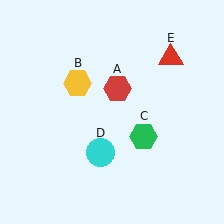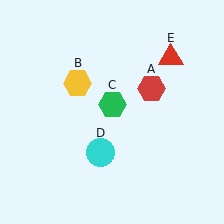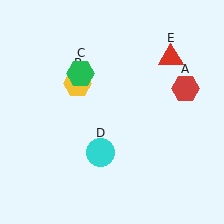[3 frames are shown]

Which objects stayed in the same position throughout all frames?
Yellow hexagon (object B) and cyan circle (object D) and red triangle (object E) remained stationary.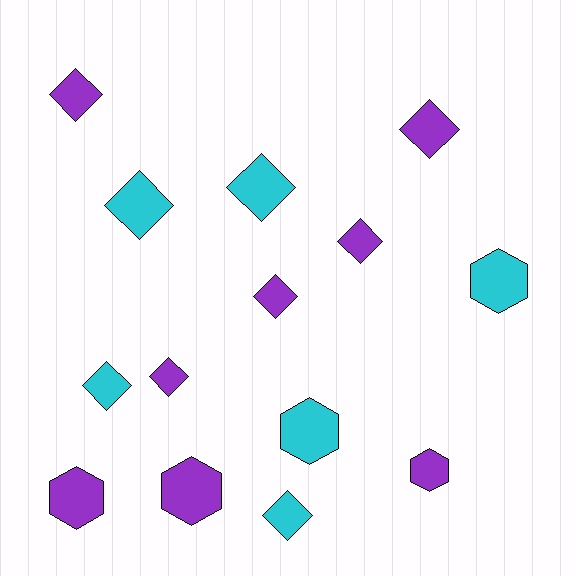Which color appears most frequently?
Purple, with 8 objects.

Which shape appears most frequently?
Diamond, with 9 objects.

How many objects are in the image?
There are 14 objects.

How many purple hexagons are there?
There are 3 purple hexagons.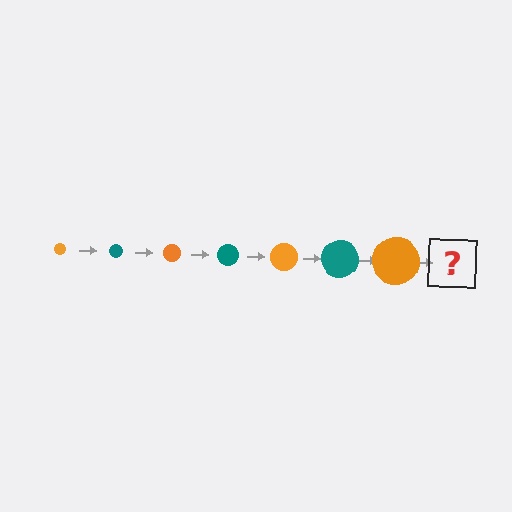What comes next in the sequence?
The next element should be a teal circle, larger than the previous one.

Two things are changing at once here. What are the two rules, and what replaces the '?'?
The two rules are that the circle grows larger each step and the color cycles through orange and teal. The '?' should be a teal circle, larger than the previous one.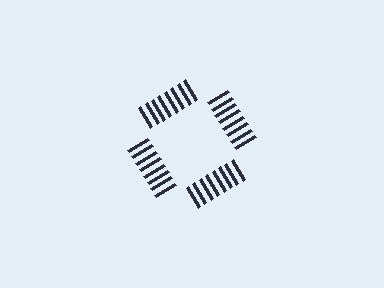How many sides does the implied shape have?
4 sides — the line-ends trace a square.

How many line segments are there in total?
32 — 8 along each of the 4 edges.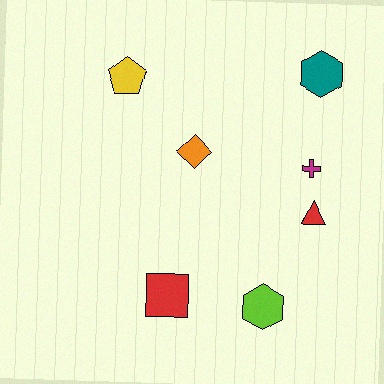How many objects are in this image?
There are 7 objects.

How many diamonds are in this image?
There is 1 diamond.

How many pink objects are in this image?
There are no pink objects.